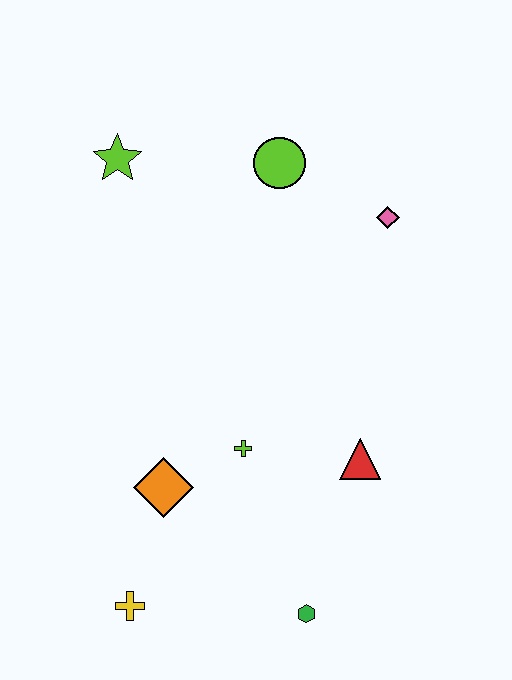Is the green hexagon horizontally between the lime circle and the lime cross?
No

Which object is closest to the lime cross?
The orange diamond is closest to the lime cross.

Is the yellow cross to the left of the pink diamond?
Yes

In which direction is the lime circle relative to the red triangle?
The lime circle is above the red triangle.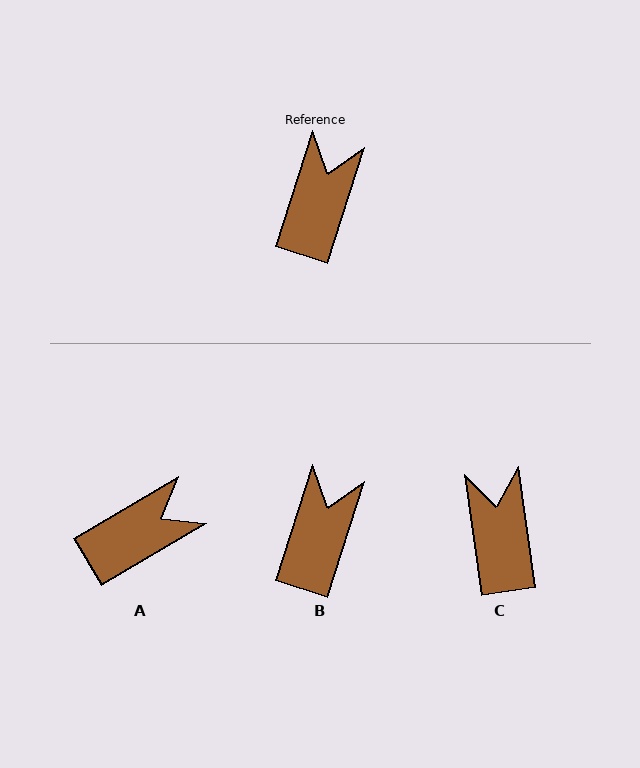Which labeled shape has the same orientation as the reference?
B.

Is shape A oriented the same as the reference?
No, it is off by about 42 degrees.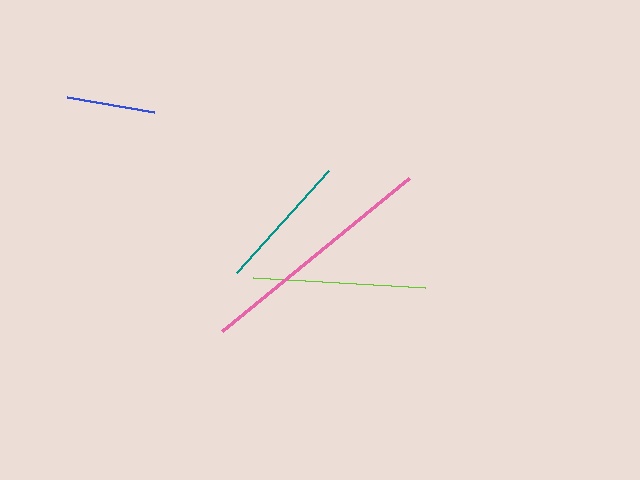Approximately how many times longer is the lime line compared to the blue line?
The lime line is approximately 1.9 times the length of the blue line.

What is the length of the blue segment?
The blue segment is approximately 88 pixels long.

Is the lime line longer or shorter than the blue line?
The lime line is longer than the blue line.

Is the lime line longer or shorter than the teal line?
The lime line is longer than the teal line.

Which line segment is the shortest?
The blue line is the shortest at approximately 88 pixels.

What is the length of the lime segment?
The lime segment is approximately 172 pixels long.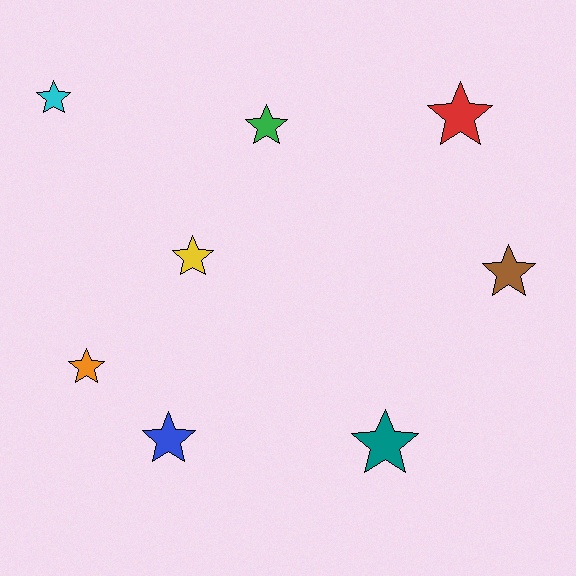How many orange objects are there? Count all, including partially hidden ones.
There is 1 orange object.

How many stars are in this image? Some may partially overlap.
There are 8 stars.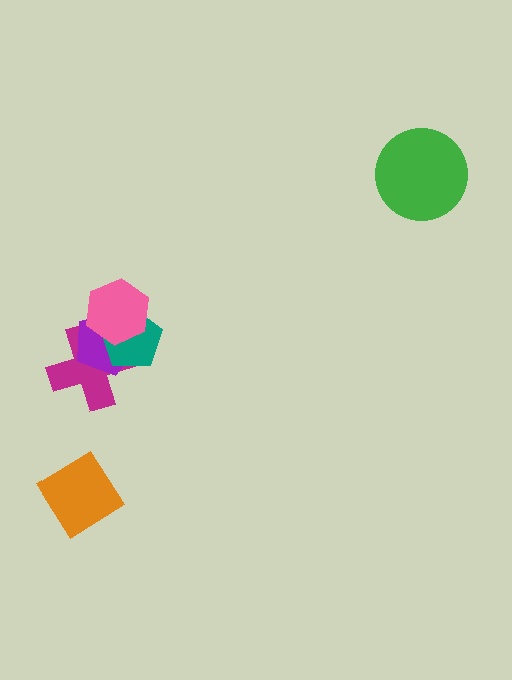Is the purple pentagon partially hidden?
Yes, it is partially covered by another shape.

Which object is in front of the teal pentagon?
The pink hexagon is in front of the teal pentagon.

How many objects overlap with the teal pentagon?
3 objects overlap with the teal pentagon.